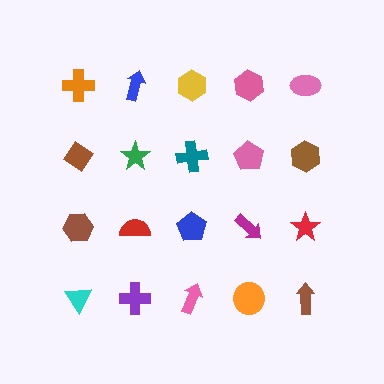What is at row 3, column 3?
A blue pentagon.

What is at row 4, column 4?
An orange circle.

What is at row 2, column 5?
A brown hexagon.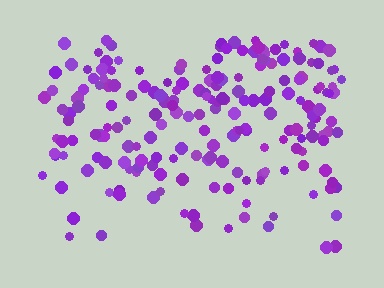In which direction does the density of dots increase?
From bottom to top, with the top side densest.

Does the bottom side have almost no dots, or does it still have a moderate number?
Still a moderate number, just noticeably fewer than the top.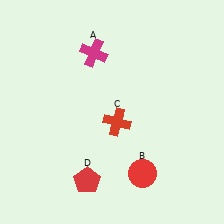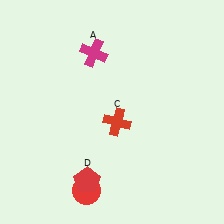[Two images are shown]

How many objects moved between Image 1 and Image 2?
1 object moved between the two images.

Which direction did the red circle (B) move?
The red circle (B) moved left.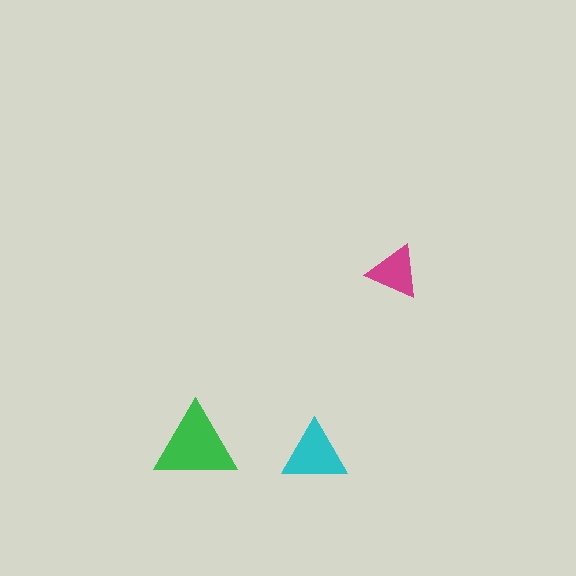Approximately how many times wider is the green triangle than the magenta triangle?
About 1.5 times wider.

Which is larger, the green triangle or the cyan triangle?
The green one.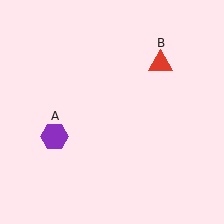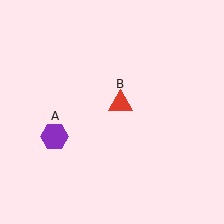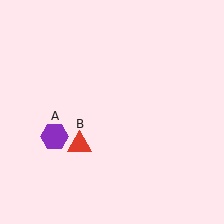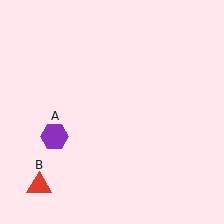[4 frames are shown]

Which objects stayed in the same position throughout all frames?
Purple hexagon (object A) remained stationary.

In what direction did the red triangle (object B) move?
The red triangle (object B) moved down and to the left.